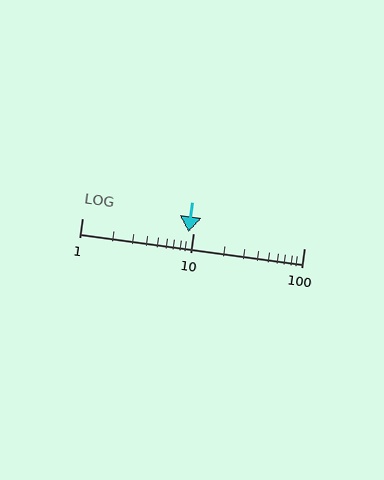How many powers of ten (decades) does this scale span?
The scale spans 2 decades, from 1 to 100.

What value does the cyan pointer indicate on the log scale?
The pointer indicates approximately 9.1.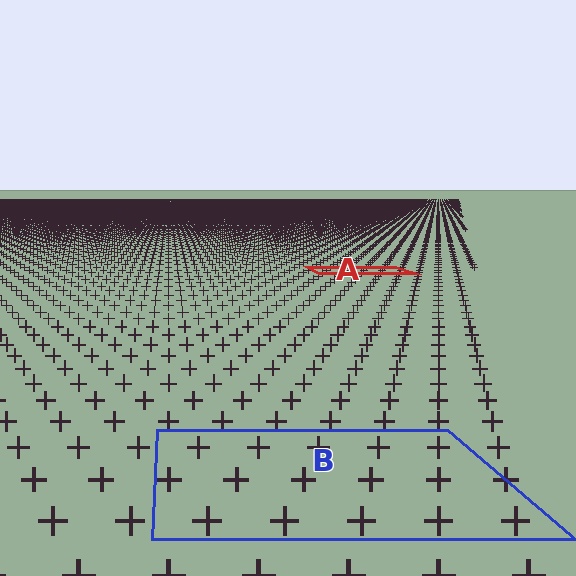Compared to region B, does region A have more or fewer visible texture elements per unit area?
Region A has more texture elements per unit area — they are packed more densely because it is farther away.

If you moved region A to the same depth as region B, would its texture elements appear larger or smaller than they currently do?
They would appear larger. At a closer depth, the same texture elements are projected at a bigger on-screen size.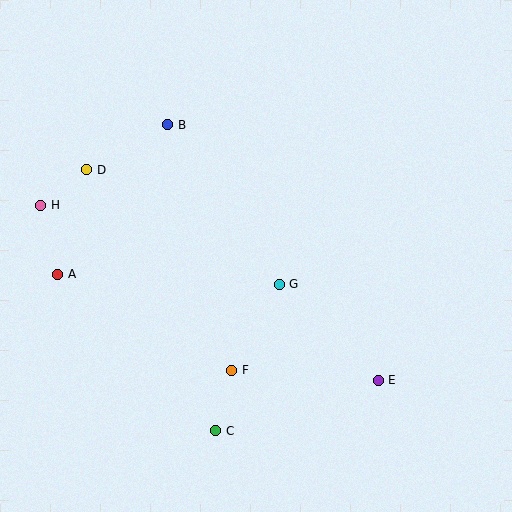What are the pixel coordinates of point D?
Point D is at (87, 170).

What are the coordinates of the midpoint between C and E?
The midpoint between C and E is at (297, 405).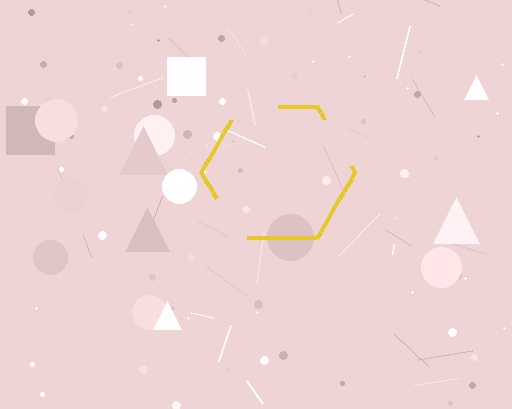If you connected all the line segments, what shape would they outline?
They would outline a hexagon.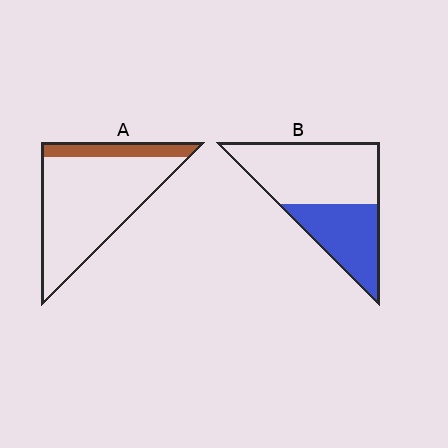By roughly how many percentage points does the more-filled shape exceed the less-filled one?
By roughly 20 percentage points (B over A).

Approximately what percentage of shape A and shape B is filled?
A is approximately 15% and B is approximately 40%.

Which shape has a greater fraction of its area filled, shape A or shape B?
Shape B.